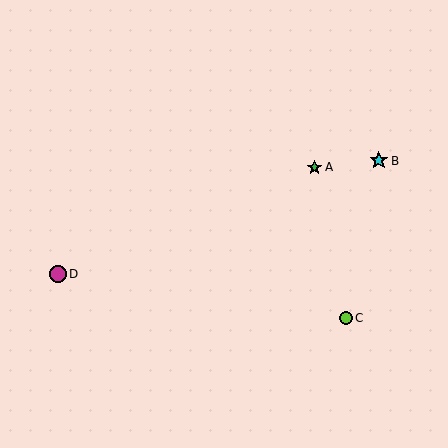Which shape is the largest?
The cyan star (labeled B) is the largest.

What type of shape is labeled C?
Shape C is a lime circle.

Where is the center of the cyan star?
The center of the cyan star is at (379, 161).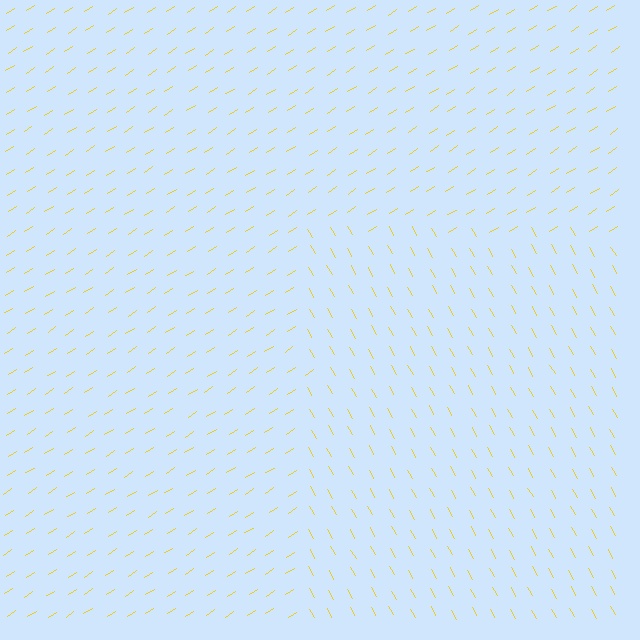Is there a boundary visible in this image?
Yes, there is a texture boundary formed by a change in line orientation.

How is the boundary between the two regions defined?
The boundary is defined purely by a change in line orientation (approximately 87 degrees difference). All lines are the same color and thickness.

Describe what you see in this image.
The image is filled with small yellow line segments. A rectangle region in the image has lines oriented differently from the surrounding lines, creating a visible texture boundary.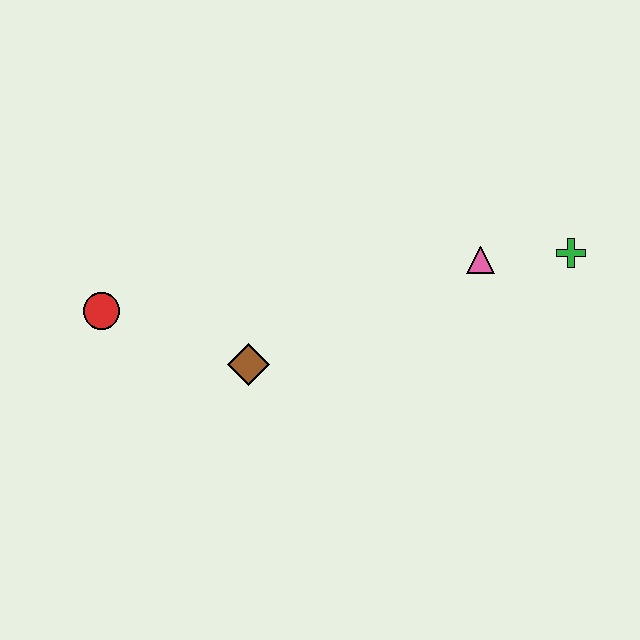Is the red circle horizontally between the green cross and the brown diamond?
No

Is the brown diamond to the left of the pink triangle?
Yes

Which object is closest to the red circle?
The brown diamond is closest to the red circle.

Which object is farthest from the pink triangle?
The red circle is farthest from the pink triangle.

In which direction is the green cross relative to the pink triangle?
The green cross is to the right of the pink triangle.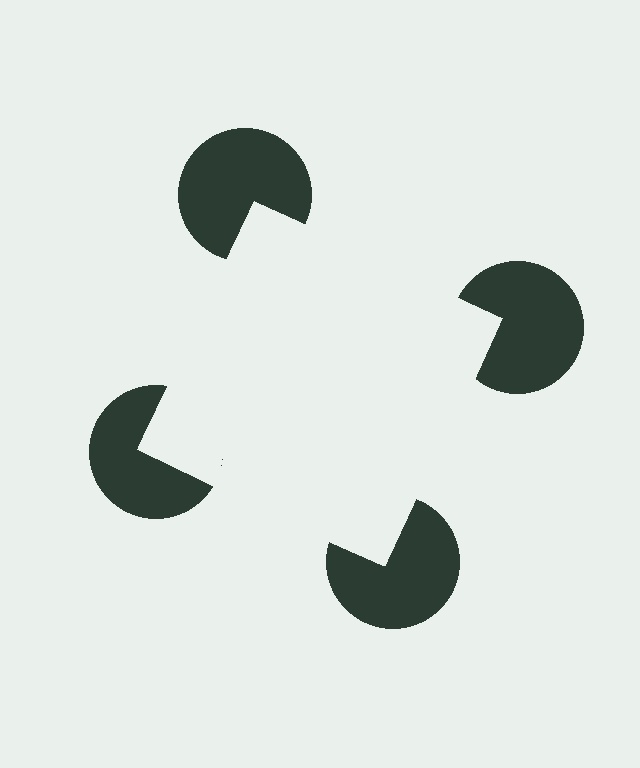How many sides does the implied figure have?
4 sides.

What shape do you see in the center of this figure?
An illusory square — its edges are inferred from the aligned wedge cuts in the pac-man discs, not physically drawn.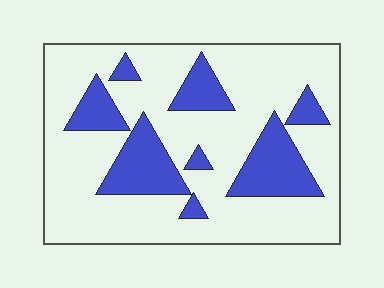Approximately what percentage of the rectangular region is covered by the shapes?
Approximately 25%.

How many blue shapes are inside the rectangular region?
8.